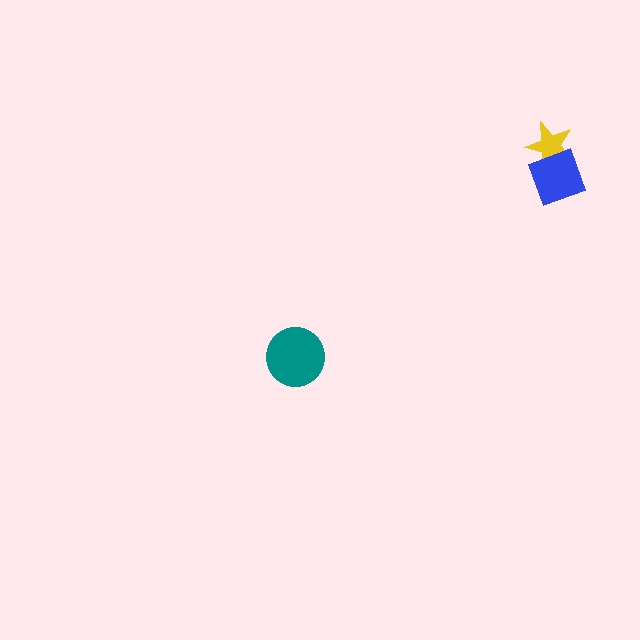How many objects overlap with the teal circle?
0 objects overlap with the teal circle.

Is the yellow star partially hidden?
Yes, it is partially covered by another shape.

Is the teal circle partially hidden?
No, no other shape covers it.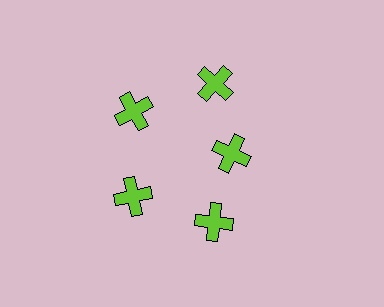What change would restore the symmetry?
The symmetry would be restored by moving it outward, back onto the ring so that all 5 crosses sit at equal angles and equal distance from the center.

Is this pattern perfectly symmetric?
No. The 5 lime crosses are arranged in a ring, but one element near the 3 o'clock position is pulled inward toward the center, breaking the 5-fold rotational symmetry.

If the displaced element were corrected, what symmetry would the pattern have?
It would have 5-fold rotational symmetry — the pattern would map onto itself every 72 degrees.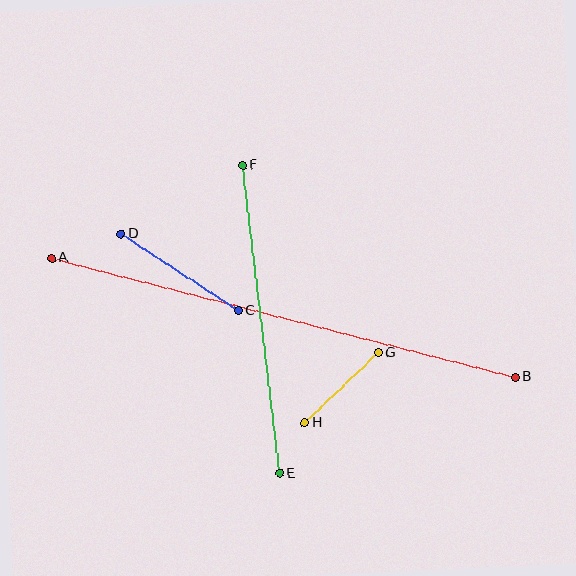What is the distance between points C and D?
The distance is approximately 140 pixels.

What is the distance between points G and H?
The distance is approximately 101 pixels.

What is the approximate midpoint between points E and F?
The midpoint is at approximately (261, 319) pixels.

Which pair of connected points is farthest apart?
Points A and B are farthest apart.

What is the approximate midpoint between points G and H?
The midpoint is at approximately (342, 388) pixels.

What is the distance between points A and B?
The distance is approximately 479 pixels.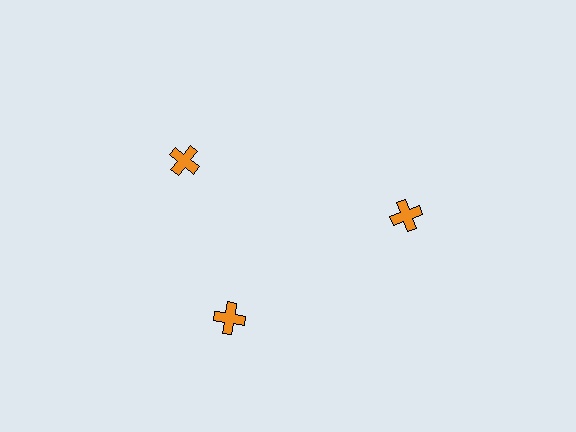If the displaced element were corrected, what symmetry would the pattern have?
It would have 3-fold rotational symmetry — the pattern would map onto itself every 120 degrees.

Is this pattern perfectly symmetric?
No. The 3 orange crosses are arranged in a ring, but one element near the 11 o'clock position is rotated out of alignment along the ring, breaking the 3-fold rotational symmetry.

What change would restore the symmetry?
The symmetry would be restored by rotating it back into even spacing with its neighbors so that all 3 crosses sit at equal angles and equal distance from the center.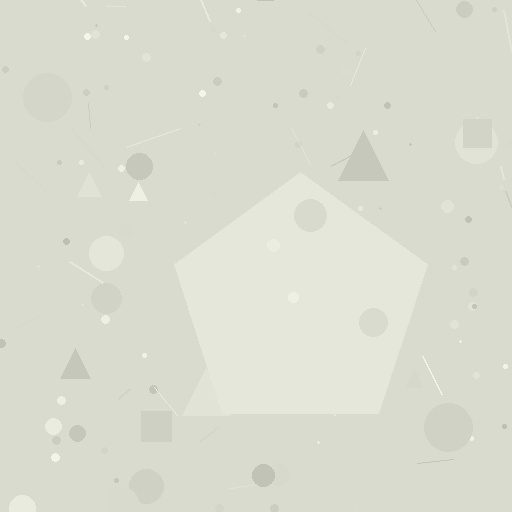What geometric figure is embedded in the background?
A pentagon is embedded in the background.